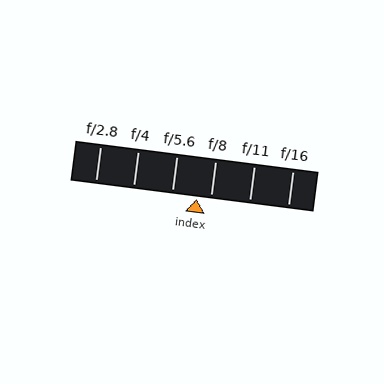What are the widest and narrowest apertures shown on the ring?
The widest aperture shown is f/2.8 and the narrowest is f/16.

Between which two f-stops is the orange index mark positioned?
The index mark is between f/5.6 and f/8.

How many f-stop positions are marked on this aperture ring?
There are 6 f-stop positions marked.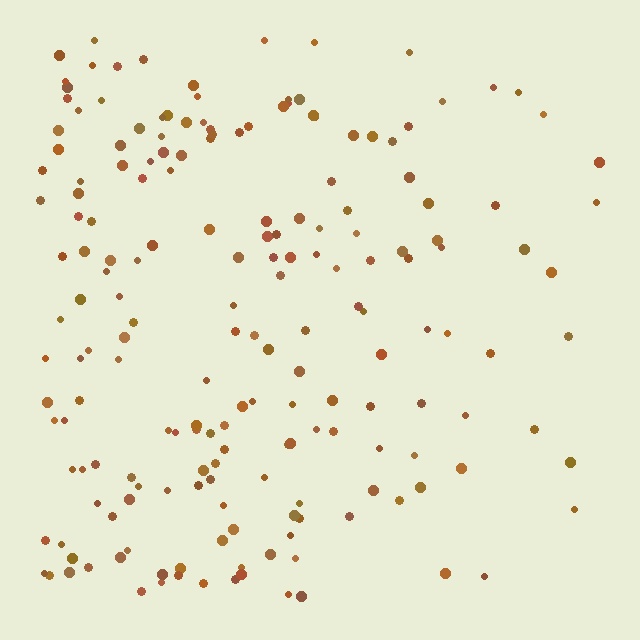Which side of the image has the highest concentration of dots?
The left.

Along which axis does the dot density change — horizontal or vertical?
Horizontal.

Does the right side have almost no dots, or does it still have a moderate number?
Still a moderate number, just noticeably fewer than the left.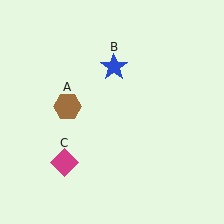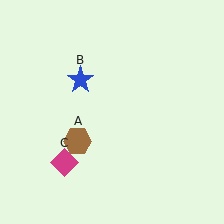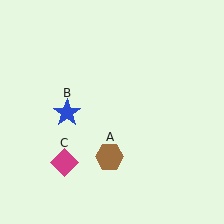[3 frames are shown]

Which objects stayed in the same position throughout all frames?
Magenta diamond (object C) remained stationary.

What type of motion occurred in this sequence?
The brown hexagon (object A), blue star (object B) rotated counterclockwise around the center of the scene.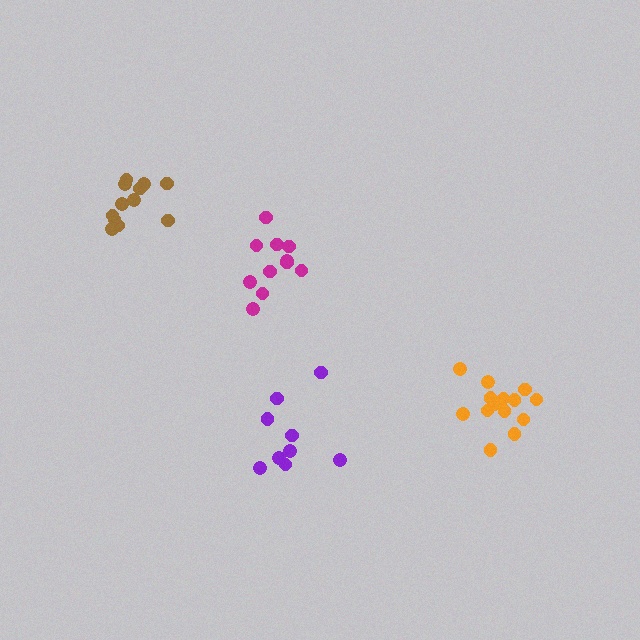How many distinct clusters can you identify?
There are 4 distinct clusters.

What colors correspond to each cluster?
The clusters are colored: magenta, brown, purple, orange.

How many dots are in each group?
Group 1: 11 dots, Group 2: 12 dots, Group 3: 9 dots, Group 4: 14 dots (46 total).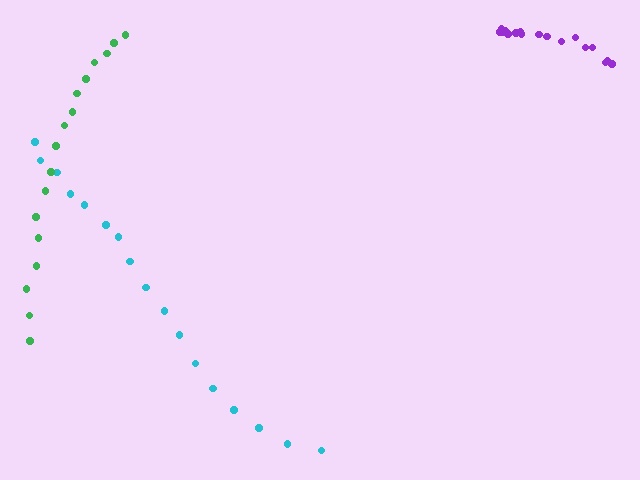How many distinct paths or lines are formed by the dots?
There are 3 distinct paths.